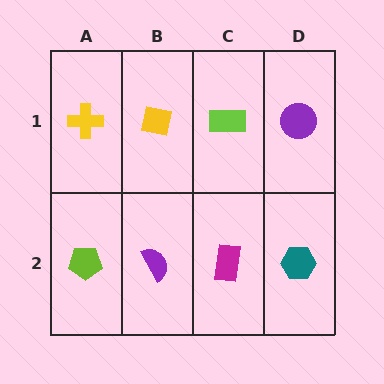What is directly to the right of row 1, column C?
A purple circle.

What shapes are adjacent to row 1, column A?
A lime pentagon (row 2, column A), a yellow square (row 1, column B).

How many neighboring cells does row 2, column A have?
2.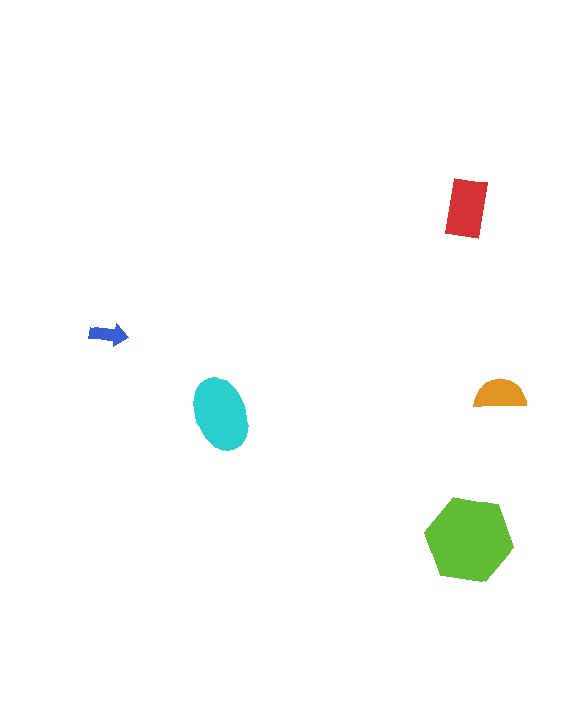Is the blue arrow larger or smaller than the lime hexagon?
Smaller.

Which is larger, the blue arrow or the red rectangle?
The red rectangle.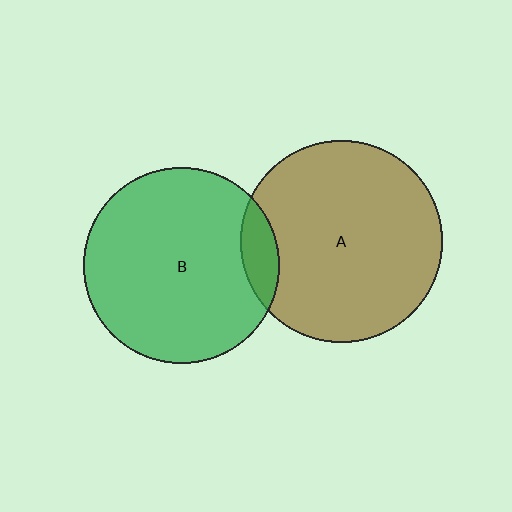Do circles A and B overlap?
Yes.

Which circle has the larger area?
Circle A (brown).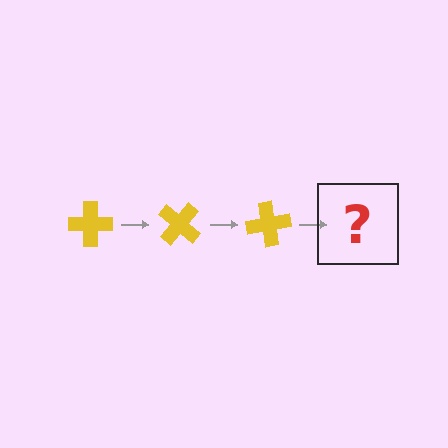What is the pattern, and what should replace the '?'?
The pattern is that the cross rotates 40 degrees each step. The '?' should be a yellow cross rotated 120 degrees.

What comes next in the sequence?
The next element should be a yellow cross rotated 120 degrees.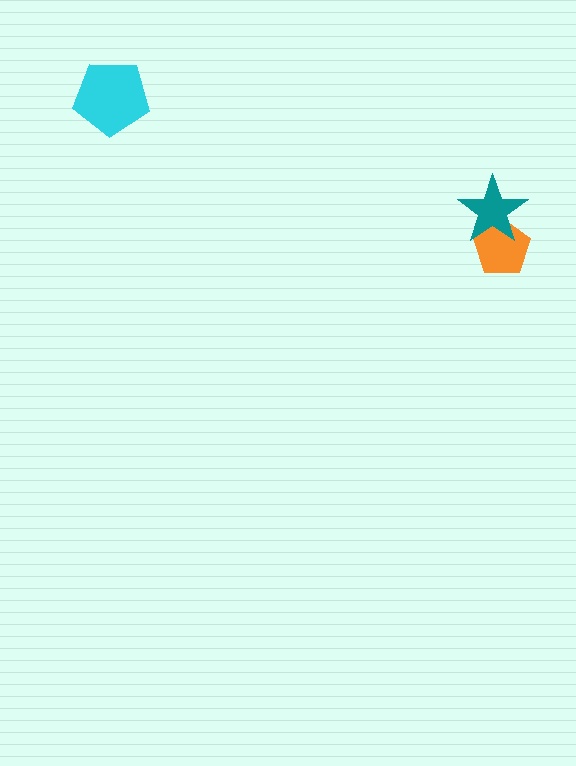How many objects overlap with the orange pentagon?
1 object overlaps with the orange pentagon.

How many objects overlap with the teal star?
1 object overlaps with the teal star.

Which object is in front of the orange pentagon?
The teal star is in front of the orange pentagon.